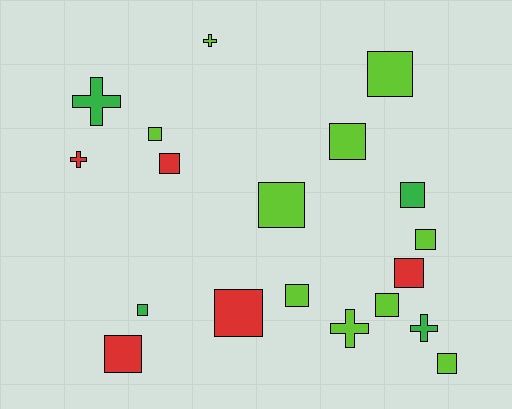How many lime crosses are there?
There are 2 lime crosses.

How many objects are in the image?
There are 19 objects.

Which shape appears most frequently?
Square, with 14 objects.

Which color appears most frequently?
Lime, with 10 objects.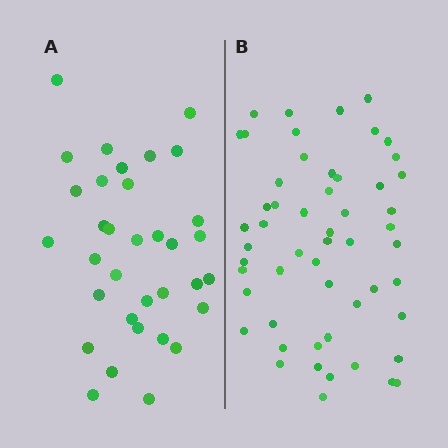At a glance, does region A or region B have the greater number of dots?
Region B (the right region) has more dots.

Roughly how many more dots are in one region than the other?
Region B has approximately 20 more dots than region A.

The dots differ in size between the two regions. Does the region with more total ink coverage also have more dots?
No. Region A has more total ink coverage because its dots are larger, but region B actually contains more individual dots. Total area can be misleading — the number of items is what matters here.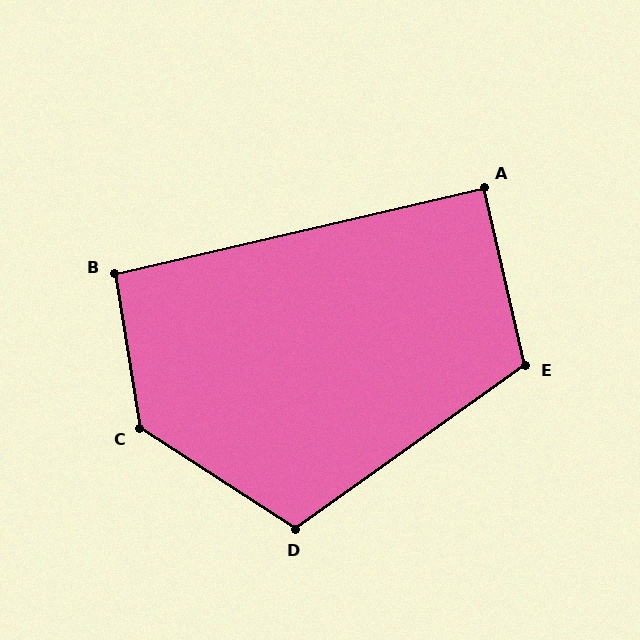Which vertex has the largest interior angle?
C, at approximately 132 degrees.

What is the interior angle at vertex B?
Approximately 94 degrees (approximately right).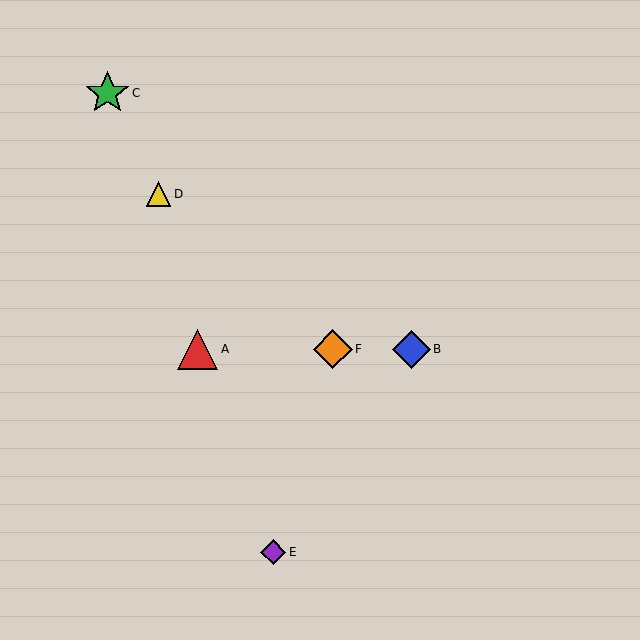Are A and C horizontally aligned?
No, A is at y≈349 and C is at y≈93.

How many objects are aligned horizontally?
3 objects (A, B, F) are aligned horizontally.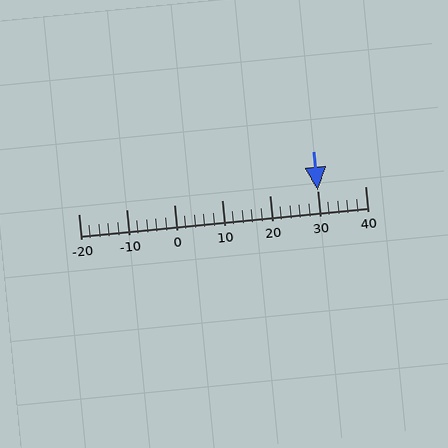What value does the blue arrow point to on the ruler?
The blue arrow points to approximately 30.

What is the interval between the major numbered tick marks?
The major tick marks are spaced 10 units apart.